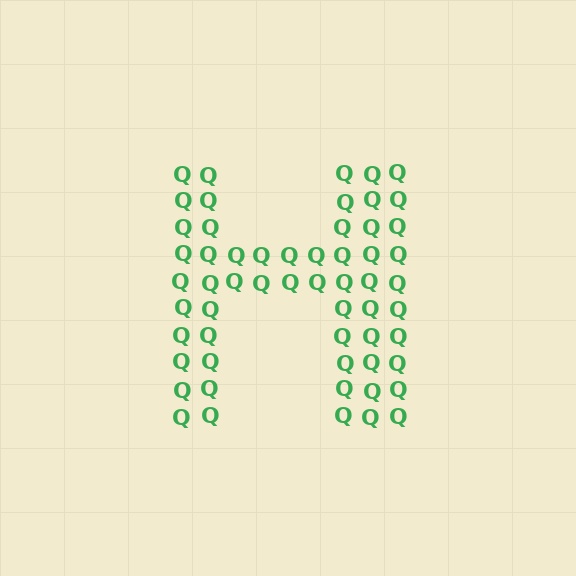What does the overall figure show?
The overall figure shows the letter H.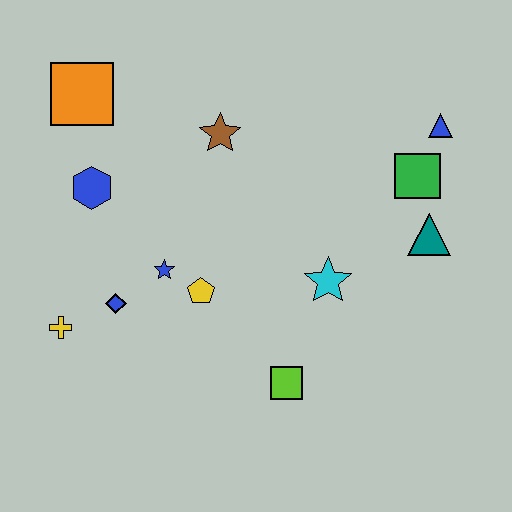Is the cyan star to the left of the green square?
Yes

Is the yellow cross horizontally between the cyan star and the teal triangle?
No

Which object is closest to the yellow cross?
The blue diamond is closest to the yellow cross.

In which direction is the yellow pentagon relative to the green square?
The yellow pentagon is to the left of the green square.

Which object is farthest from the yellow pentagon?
The blue triangle is farthest from the yellow pentagon.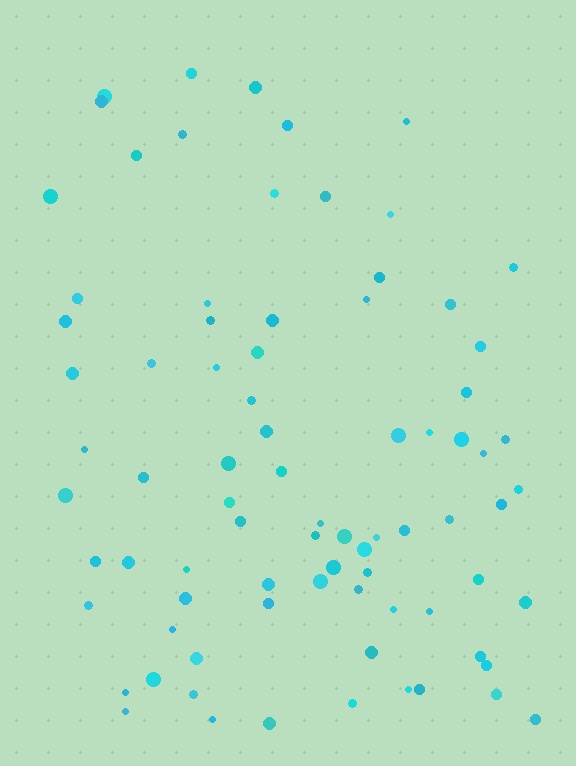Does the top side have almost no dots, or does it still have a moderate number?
Still a moderate number, just noticeably fewer than the bottom.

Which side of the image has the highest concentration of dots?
The bottom.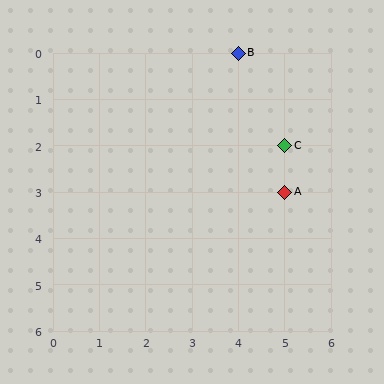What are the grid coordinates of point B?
Point B is at grid coordinates (4, 0).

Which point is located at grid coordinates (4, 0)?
Point B is at (4, 0).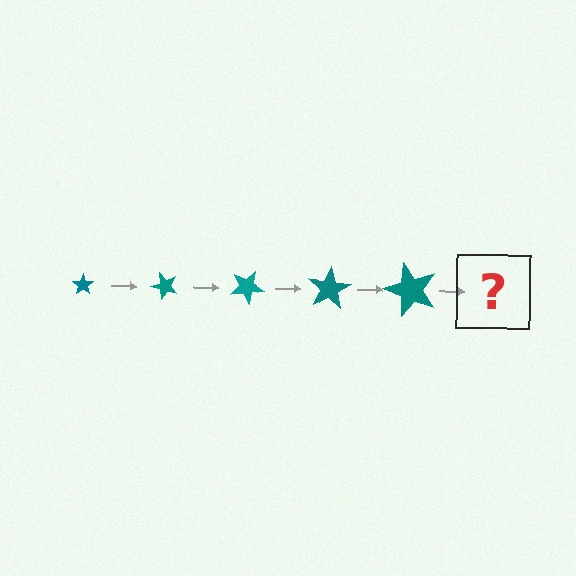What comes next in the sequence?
The next element should be a star, larger than the previous one and rotated 250 degrees from the start.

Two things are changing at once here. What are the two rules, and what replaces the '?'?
The two rules are that the star grows larger each step and it rotates 50 degrees each step. The '?' should be a star, larger than the previous one and rotated 250 degrees from the start.